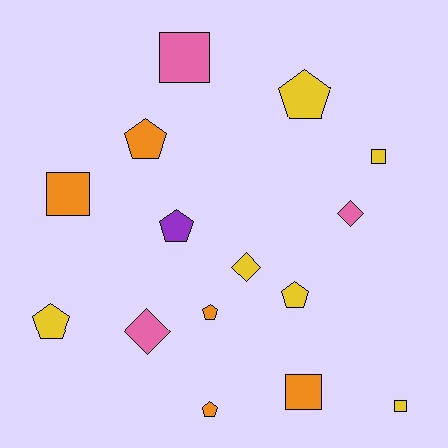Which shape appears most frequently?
Pentagon, with 7 objects.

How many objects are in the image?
There are 15 objects.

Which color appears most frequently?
Yellow, with 6 objects.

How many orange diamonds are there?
There are no orange diamonds.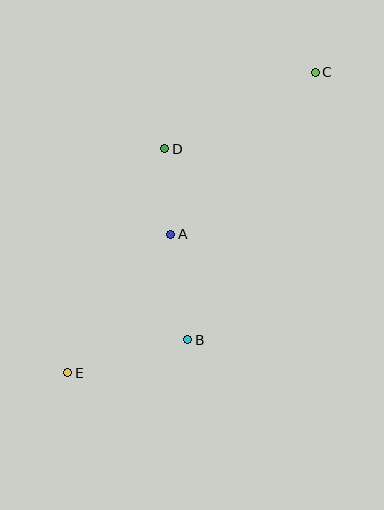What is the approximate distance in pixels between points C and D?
The distance between C and D is approximately 168 pixels.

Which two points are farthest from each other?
Points C and E are farthest from each other.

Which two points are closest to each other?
Points A and D are closest to each other.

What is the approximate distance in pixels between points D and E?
The distance between D and E is approximately 244 pixels.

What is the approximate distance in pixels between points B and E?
The distance between B and E is approximately 124 pixels.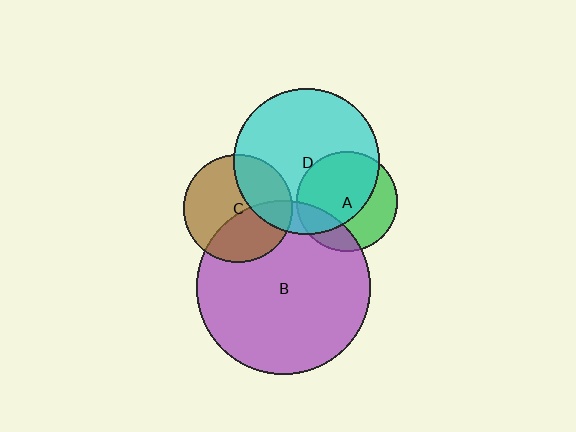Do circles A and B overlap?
Yes.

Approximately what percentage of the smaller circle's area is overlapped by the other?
Approximately 20%.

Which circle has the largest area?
Circle B (purple).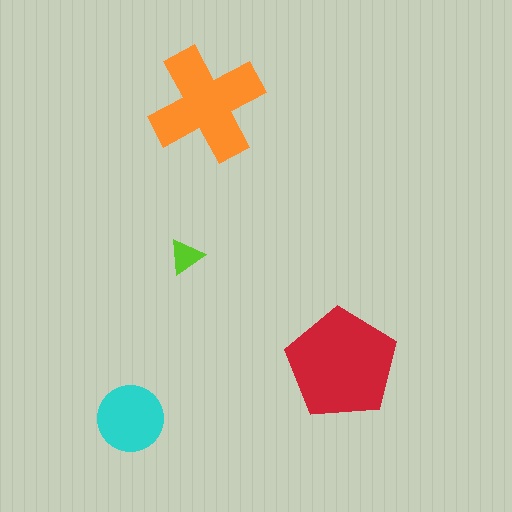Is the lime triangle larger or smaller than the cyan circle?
Smaller.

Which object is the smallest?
The lime triangle.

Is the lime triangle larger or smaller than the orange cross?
Smaller.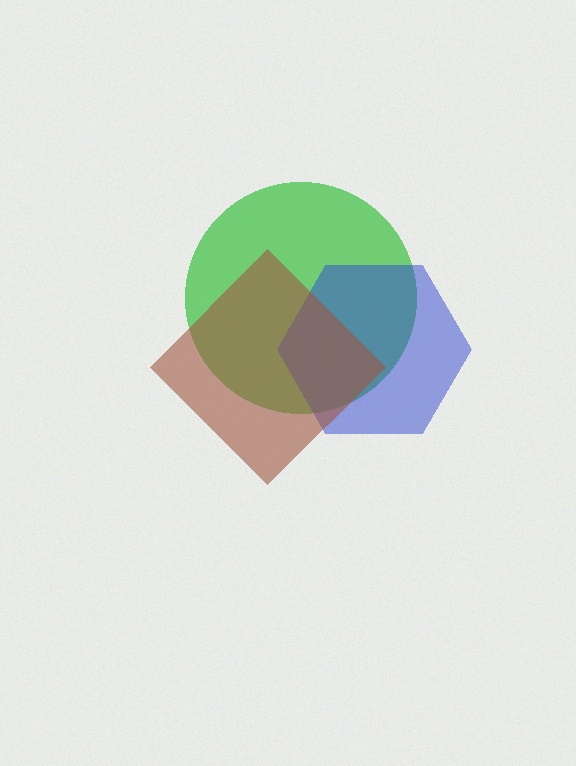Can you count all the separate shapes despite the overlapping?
Yes, there are 3 separate shapes.